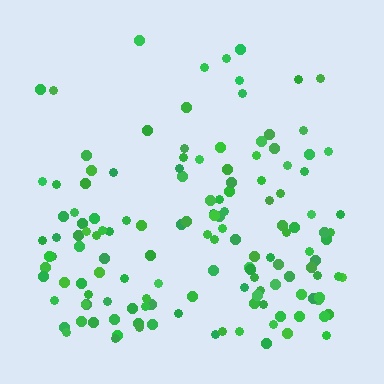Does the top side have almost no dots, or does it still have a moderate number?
Still a moderate number, just noticeably fewer than the bottom.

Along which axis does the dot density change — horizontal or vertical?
Vertical.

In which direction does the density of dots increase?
From top to bottom, with the bottom side densest.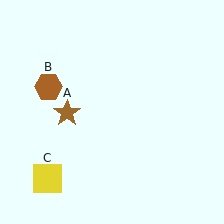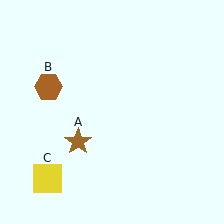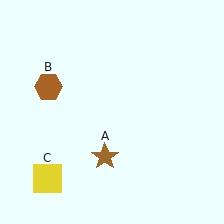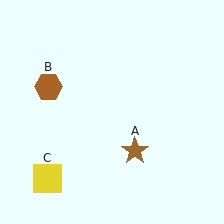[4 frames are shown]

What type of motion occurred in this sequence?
The brown star (object A) rotated counterclockwise around the center of the scene.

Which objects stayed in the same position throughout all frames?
Brown hexagon (object B) and yellow square (object C) remained stationary.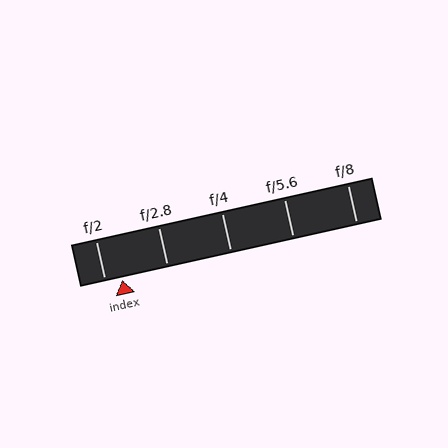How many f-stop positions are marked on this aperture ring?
There are 5 f-stop positions marked.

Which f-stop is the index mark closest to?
The index mark is closest to f/2.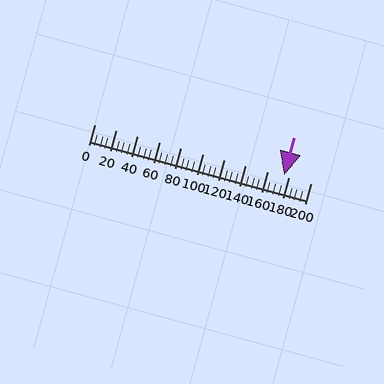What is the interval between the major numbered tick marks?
The major tick marks are spaced 20 units apart.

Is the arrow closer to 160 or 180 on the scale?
The arrow is closer to 180.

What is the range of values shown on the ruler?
The ruler shows values from 0 to 200.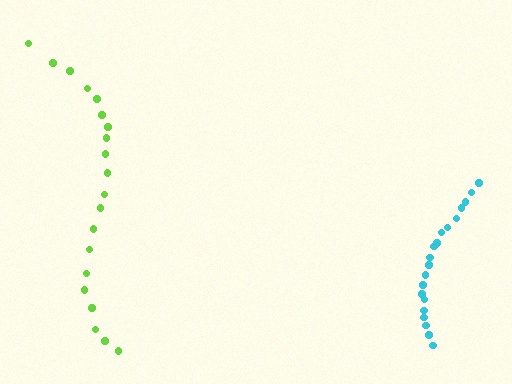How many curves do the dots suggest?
There are 2 distinct paths.